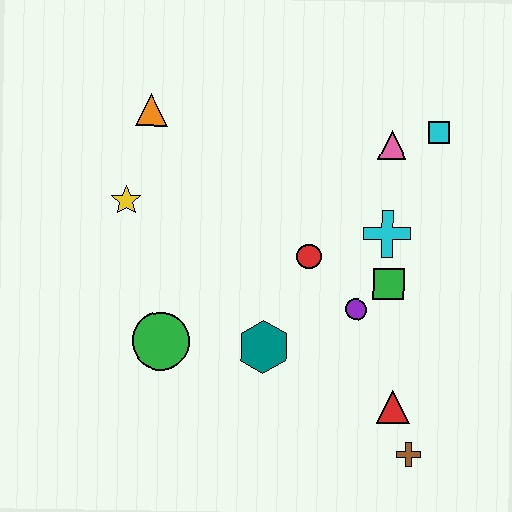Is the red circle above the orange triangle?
No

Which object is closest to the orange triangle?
The yellow star is closest to the orange triangle.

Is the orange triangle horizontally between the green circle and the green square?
No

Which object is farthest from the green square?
The orange triangle is farthest from the green square.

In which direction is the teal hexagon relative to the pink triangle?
The teal hexagon is below the pink triangle.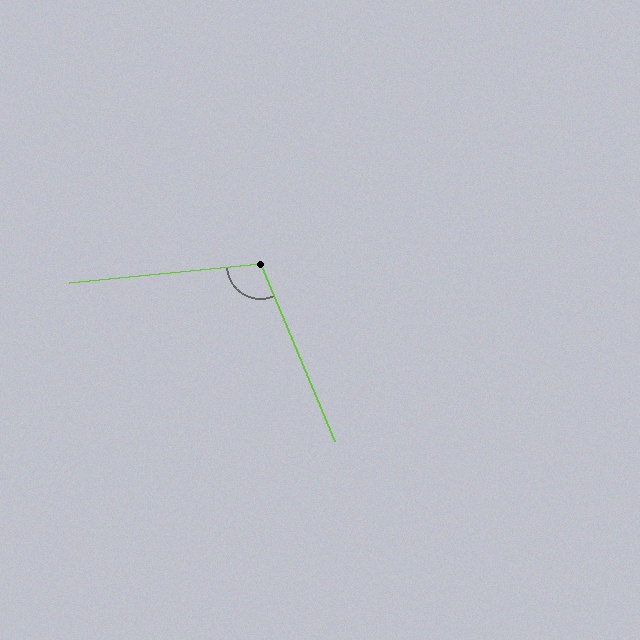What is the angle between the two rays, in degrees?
Approximately 107 degrees.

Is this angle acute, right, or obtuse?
It is obtuse.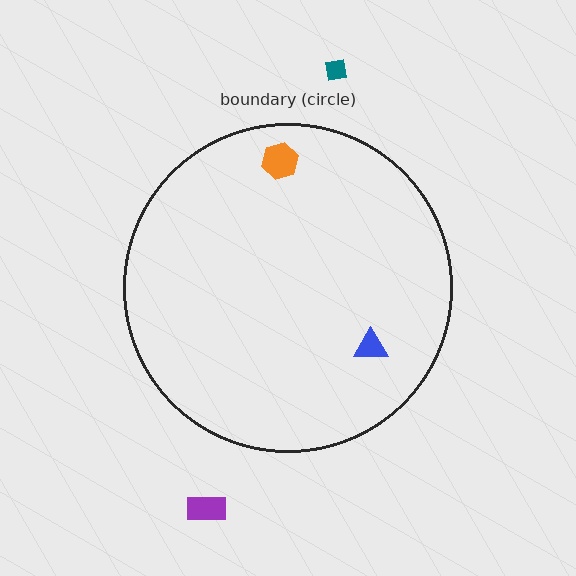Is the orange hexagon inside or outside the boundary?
Inside.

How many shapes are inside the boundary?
2 inside, 2 outside.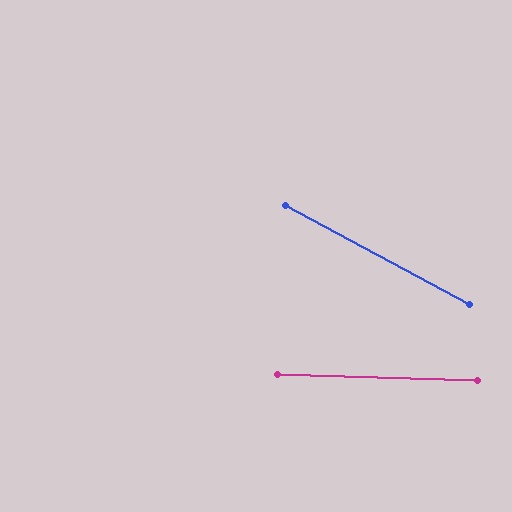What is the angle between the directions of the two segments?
Approximately 27 degrees.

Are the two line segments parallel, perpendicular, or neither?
Neither parallel nor perpendicular — they differ by about 27°.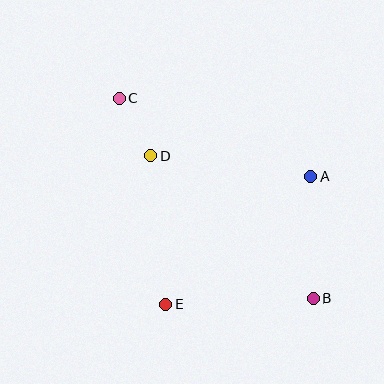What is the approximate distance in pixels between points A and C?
The distance between A and C is approximately 207 pixels.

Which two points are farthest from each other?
Points B and C are farthest from each other.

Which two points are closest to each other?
Points C and D are closest to each other.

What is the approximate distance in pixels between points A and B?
The distance between A and B is approximately 122 pixels.